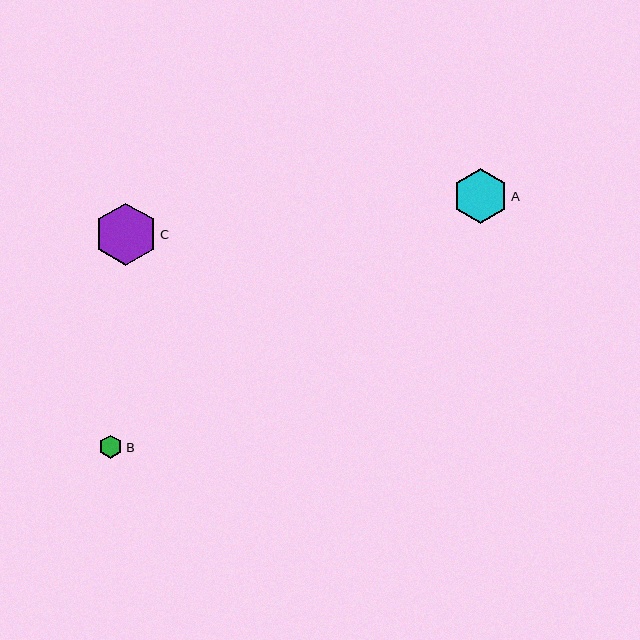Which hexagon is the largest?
Hexagon C is the largest with a size of approximately 63 pixels.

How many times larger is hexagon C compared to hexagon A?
Hexagon C is approximately 1.1 times the size of hexagon A.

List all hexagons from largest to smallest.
From largest to smallest: C, A, B.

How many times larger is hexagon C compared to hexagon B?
Hexagon C is approximately 2.7 times the size of hexagon B.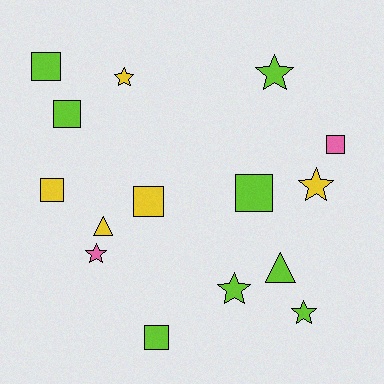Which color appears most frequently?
Lime, with 8 objects.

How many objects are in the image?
There are 15 objects.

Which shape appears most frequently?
Square, with 7 objects.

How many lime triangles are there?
There is 1 lime triangle.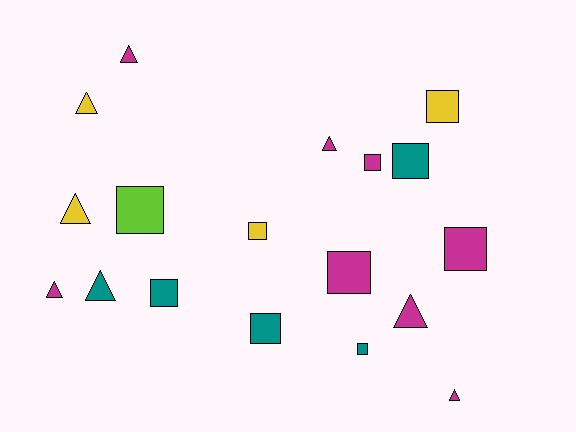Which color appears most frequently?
Magenta, with 8 objects.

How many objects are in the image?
There are 18 objects.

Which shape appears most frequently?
Square, with 10 objects.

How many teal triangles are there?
There is 1 teal triangle.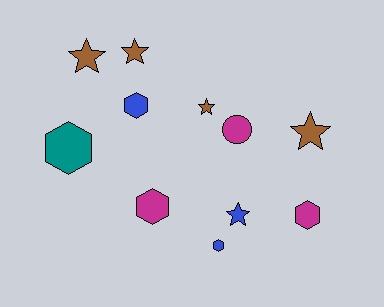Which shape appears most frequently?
Hexagon, with 5 objects.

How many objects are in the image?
There are 11 objects.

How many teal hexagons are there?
There is 1 teal hexagon.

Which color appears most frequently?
Brown, with 4 objects.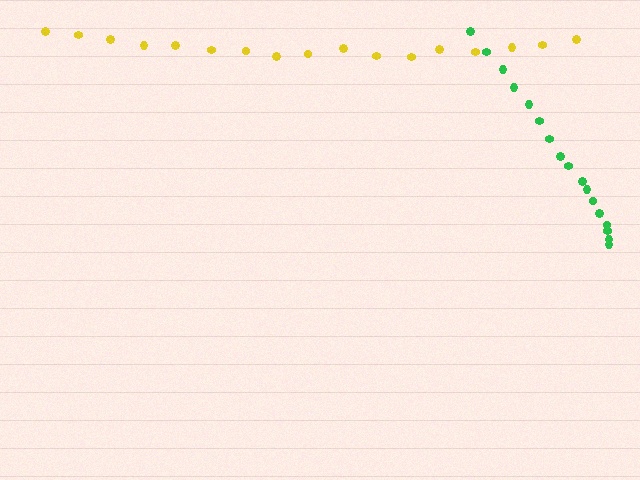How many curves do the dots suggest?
There are 2 distinct paths.